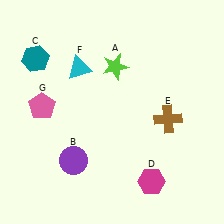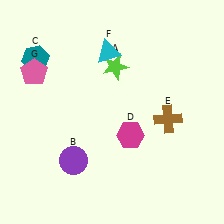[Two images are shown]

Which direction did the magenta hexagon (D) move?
The magenta hexagon (D) moved up.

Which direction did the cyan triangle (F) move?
The cyan triangle (F) moved right.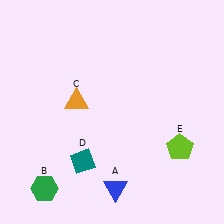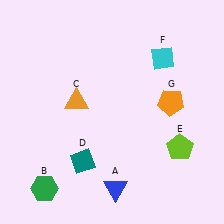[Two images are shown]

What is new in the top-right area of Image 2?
A cyan diamond (F) was added in the top-right area of Image 2.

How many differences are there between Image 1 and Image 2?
There are 2 differences between the two images.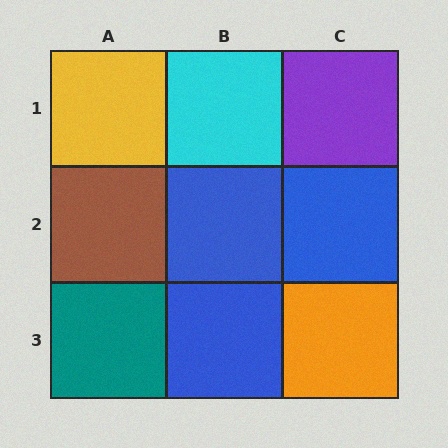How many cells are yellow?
1 cell is yellow.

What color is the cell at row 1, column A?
Yellow.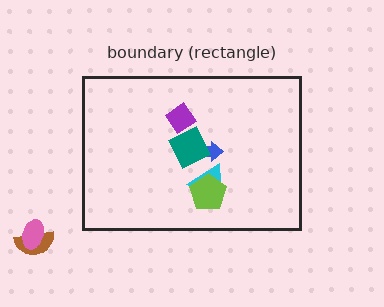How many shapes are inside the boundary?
5 inside, 2 outside.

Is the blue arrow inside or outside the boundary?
Inside.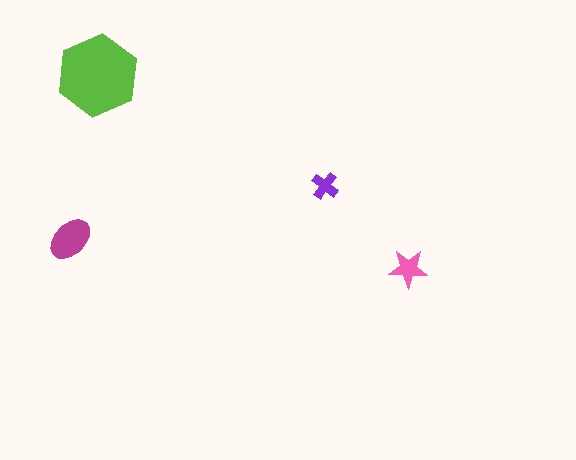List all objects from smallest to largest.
The purple cross, the pink star, the magenta ellipse, the lime hexagon.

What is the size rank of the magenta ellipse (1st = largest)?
2nd.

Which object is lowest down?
The pink star is bottommost.